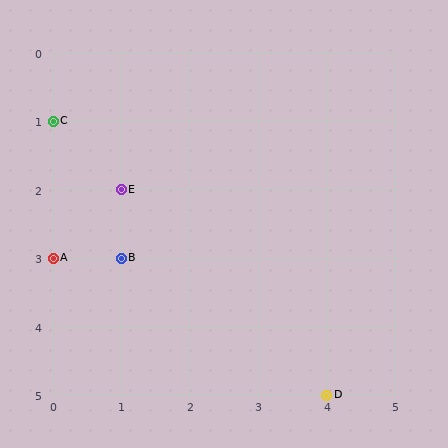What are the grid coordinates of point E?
Point E is at grid coordinates (1, 2).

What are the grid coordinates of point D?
Point D is at grid coordinates (4, 5).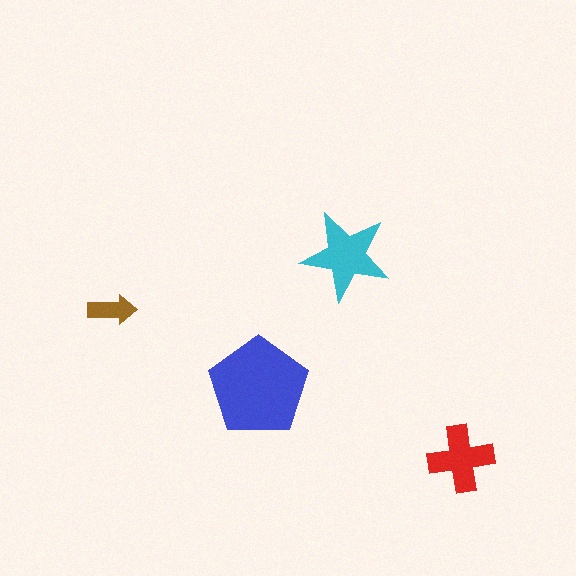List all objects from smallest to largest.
The brown arrow, the red cross, the cyan star, the blue pentagon.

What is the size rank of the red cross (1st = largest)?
3rd.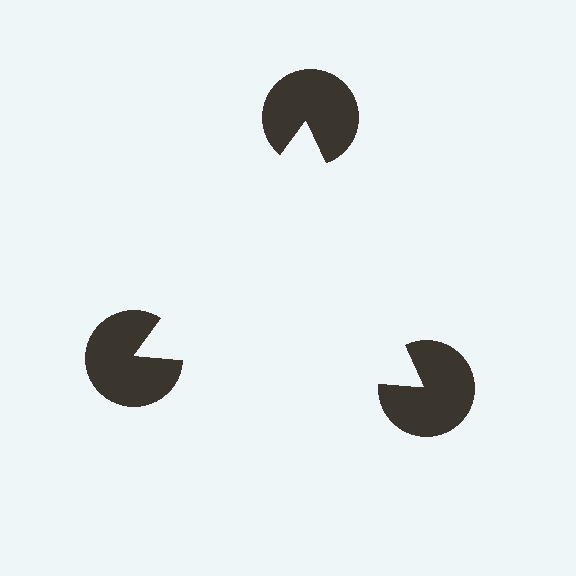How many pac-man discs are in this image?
There are 3 — one at each vertex of the illusory triangle.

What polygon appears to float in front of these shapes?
An illusory triangle — its edges are inferred from the aligned wedge cuts in the pac-man discs, not physically drawn.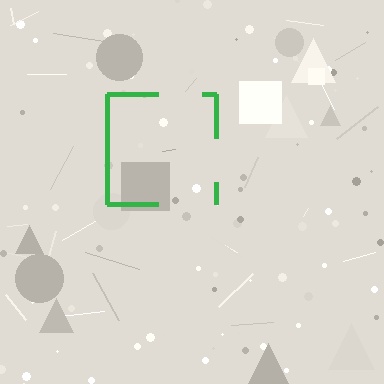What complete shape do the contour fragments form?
The contour fragments form a square.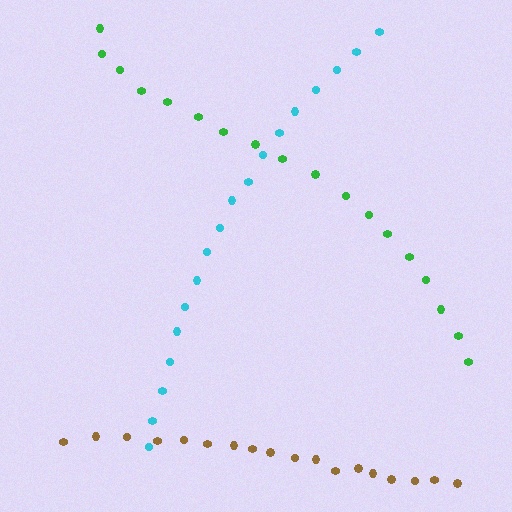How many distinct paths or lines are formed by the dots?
There are 3 distinct paths.